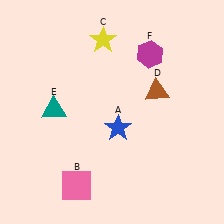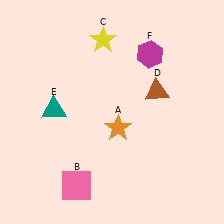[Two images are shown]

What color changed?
The star (A) changed from blue in Image 1 to orange in Image 2.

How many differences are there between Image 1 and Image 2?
There is 1 difference between the two images.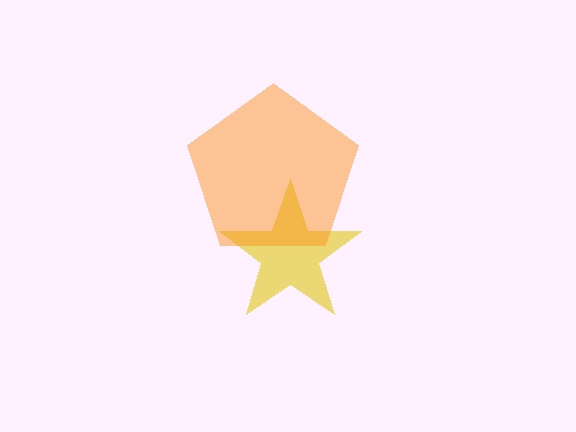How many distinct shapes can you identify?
There are 2 distinct shapes: a yellow star, an orange pentagon.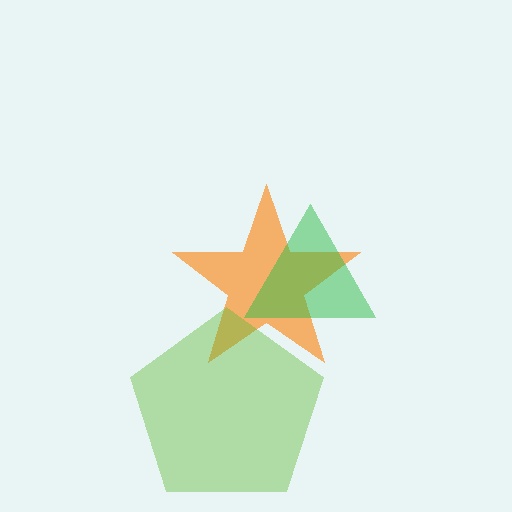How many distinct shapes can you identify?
There are 3 distinct shapes: an orange star, a lime pentagon, a green triangle.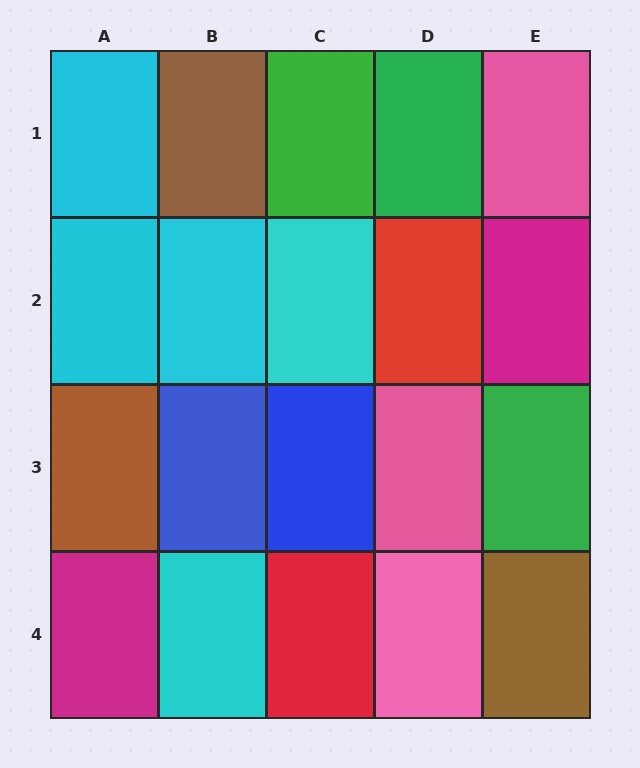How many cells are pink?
3 cells are pink.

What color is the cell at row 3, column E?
Green.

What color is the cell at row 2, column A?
Cyan.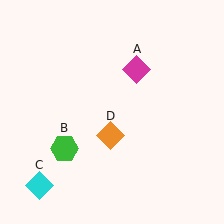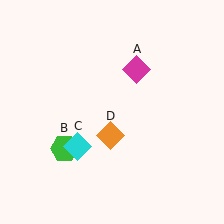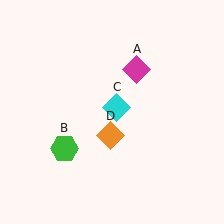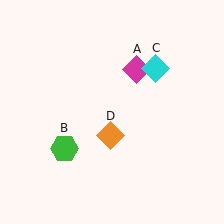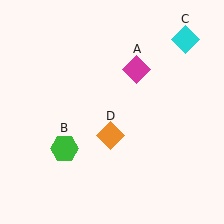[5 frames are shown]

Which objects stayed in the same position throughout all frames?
Magenta diamond (object A) and green hexagon (object B) and orange diamond (object D) remained stationary.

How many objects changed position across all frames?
1 object changed position: cyan diamond (object C).